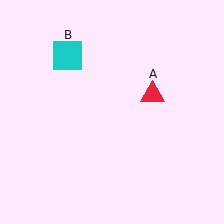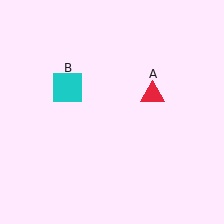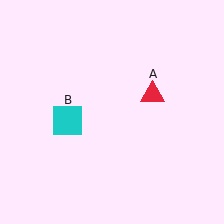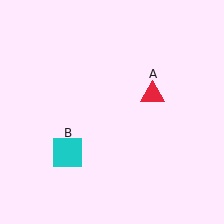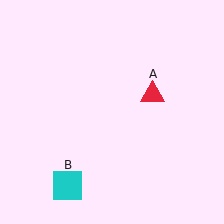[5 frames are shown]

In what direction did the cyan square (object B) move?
The cyan square (object B) moved down.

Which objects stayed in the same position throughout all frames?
Red triangle (object A) remained stationary.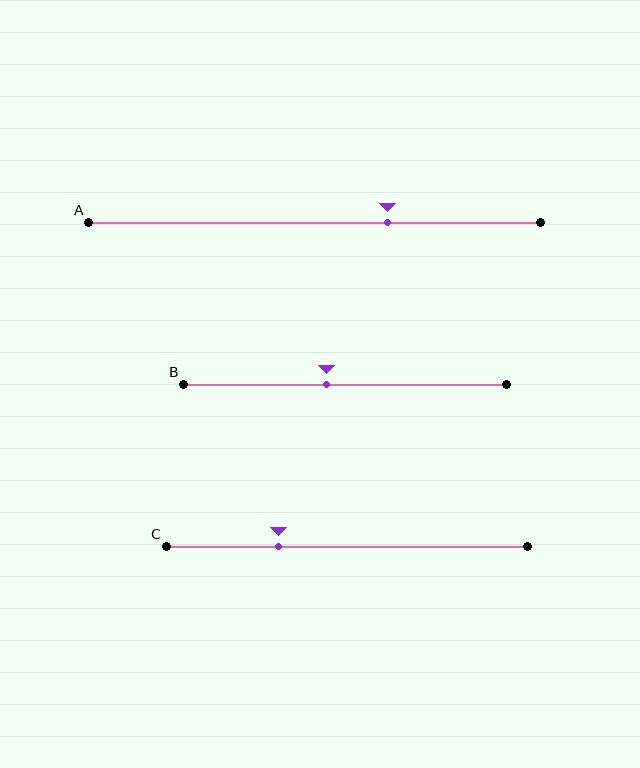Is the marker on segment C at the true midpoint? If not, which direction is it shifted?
No, the marker on segment C is shifted to the left by about 19% of the segment length.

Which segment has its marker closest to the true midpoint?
Segment B has its marker closest to the true midpoint.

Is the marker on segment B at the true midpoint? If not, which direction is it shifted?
No, the marker on segment B is shifted to the left by about 6% of the segment length.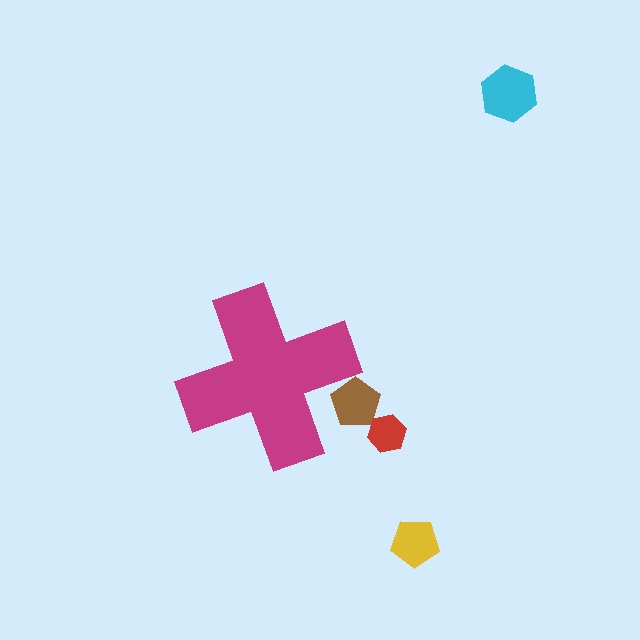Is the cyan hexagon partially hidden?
No, the cyan hexagon is fully visible.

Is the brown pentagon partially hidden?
Yes, the brown pentagon is partially hidden behind the magenta cross.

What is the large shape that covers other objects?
A magenta cross.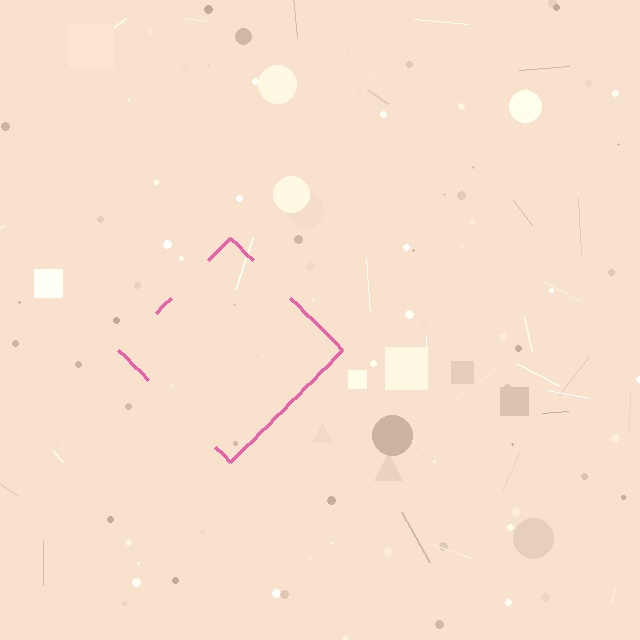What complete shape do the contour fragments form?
The contour fragments form a diamond.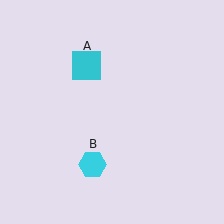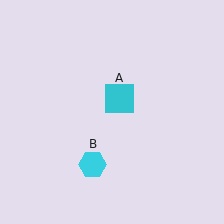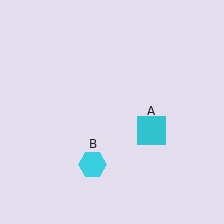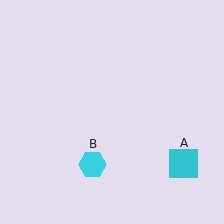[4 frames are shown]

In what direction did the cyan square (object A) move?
The cyan square (object A) moved down and to the right.